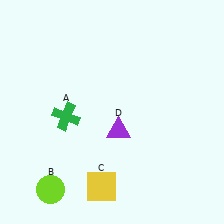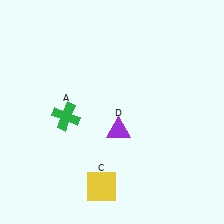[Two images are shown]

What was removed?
The lime circle (B) was removed in Image 2.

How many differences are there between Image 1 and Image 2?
There is 1 difference between the two images.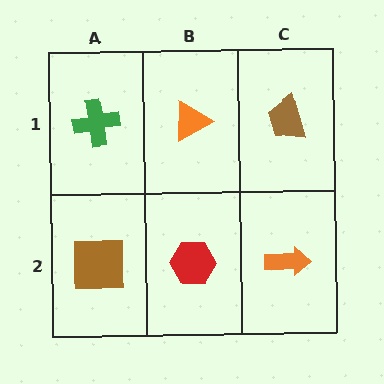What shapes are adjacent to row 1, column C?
An orange arrow (row 2, column C), an orange triangle (row 1, column B).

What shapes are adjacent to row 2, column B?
An orange triangle (row 1, column B), a brown square (row 2, column A), an orange arrow (row 2, column C).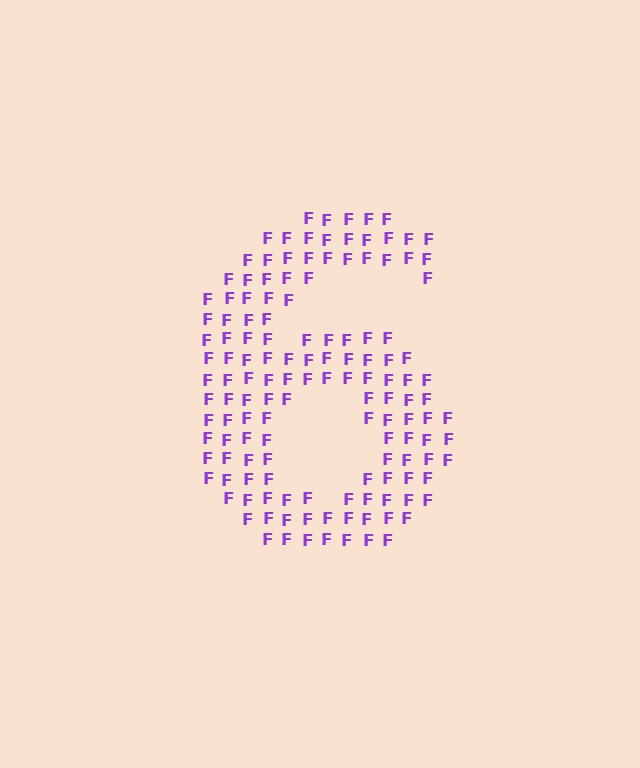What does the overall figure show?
The overall figure shows the digit 6.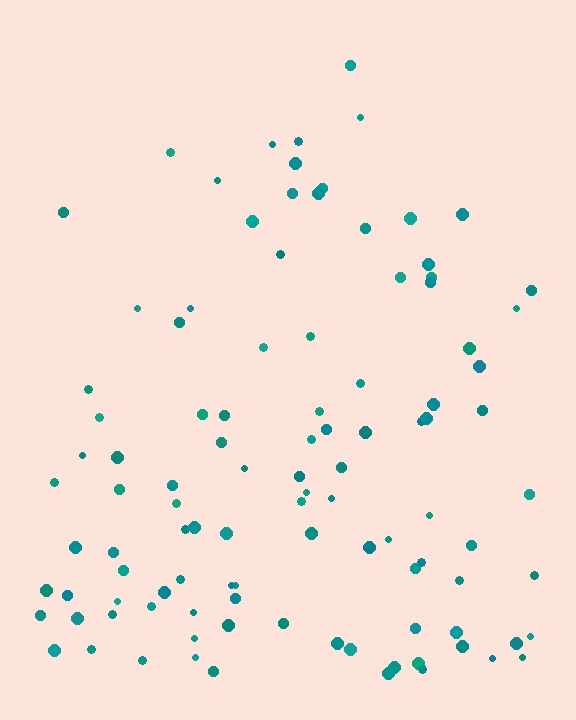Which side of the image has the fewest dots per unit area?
The top.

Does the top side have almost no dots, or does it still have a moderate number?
Still a moderate number, just noticeably fewer than the bottom.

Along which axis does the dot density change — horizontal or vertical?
Vertical.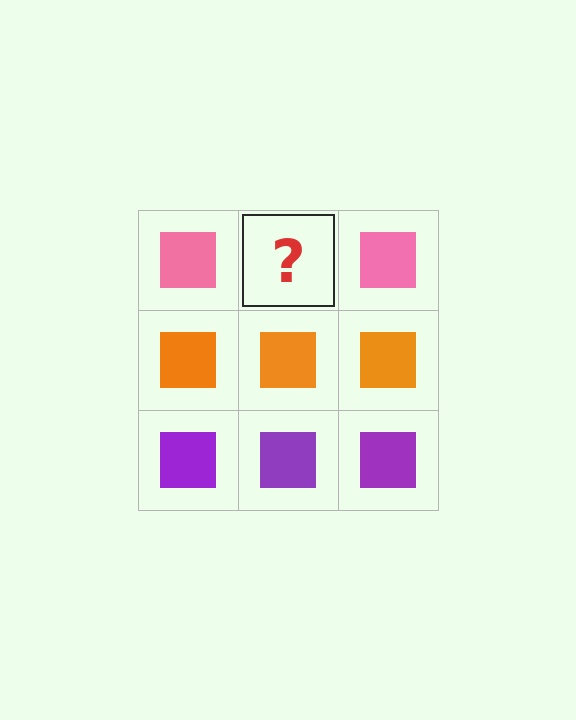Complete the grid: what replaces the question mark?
The question mark should be replaced with a pink square.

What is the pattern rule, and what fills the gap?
The rule is that each row has a consistent color. The gap should be filled with a pink square.